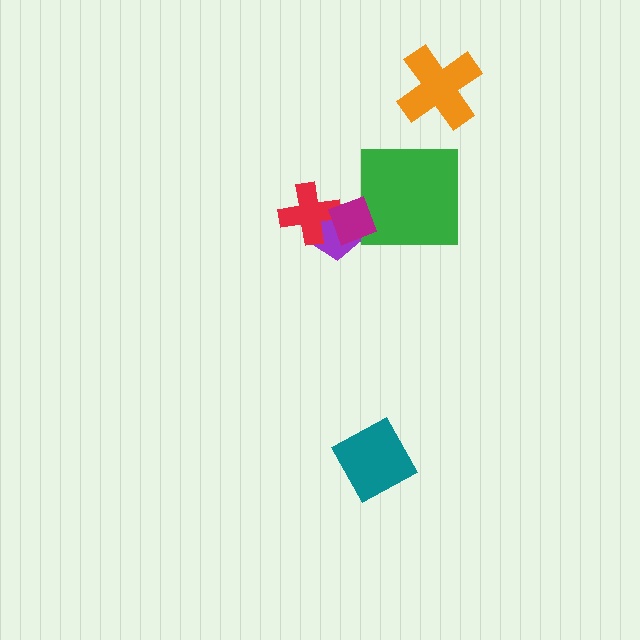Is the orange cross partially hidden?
No, no other shape covers it.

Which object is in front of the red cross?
The magenta diamond is in front of the red cross.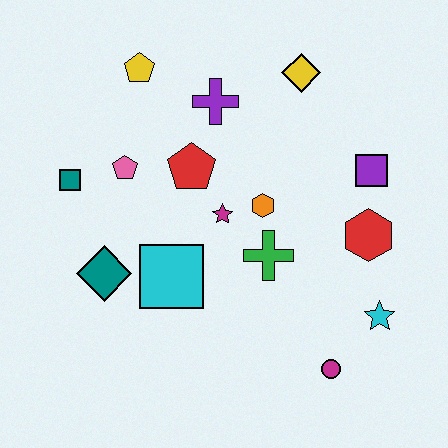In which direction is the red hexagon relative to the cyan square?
The red hexagon is to the right of the cyan square.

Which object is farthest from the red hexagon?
The teal square is farthest from the red hexagon.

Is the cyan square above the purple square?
No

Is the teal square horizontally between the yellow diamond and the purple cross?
No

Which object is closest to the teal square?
The pink pentagon is closest to the teal square.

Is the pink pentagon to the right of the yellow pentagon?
No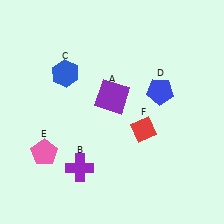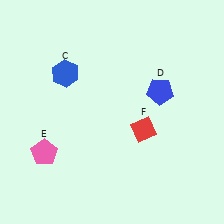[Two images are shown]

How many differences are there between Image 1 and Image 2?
There are 2 differences between the two images.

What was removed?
The purple cross (B), the purple square (A) were removed in Image 2.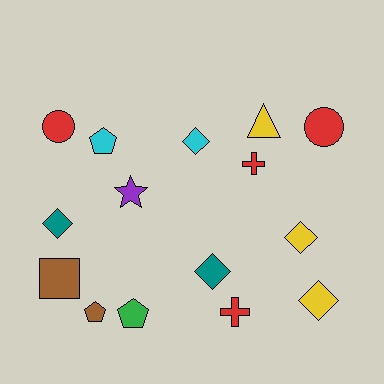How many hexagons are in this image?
There are no hexagons.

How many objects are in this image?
There are 15 objects.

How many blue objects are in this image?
There are no blue objects.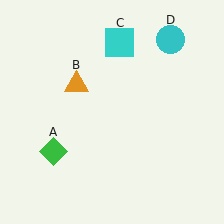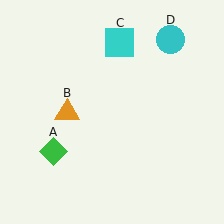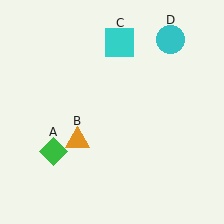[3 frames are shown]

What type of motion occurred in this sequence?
The orange triangle (object B) rotated counterclockwise around the center of the scene.